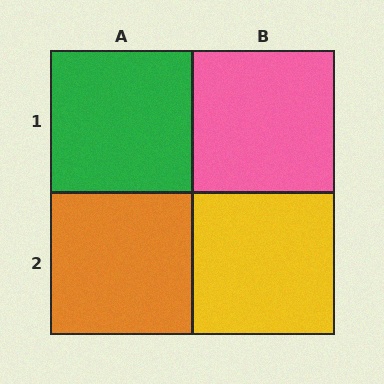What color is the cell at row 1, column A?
Green.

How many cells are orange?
1 cell is orange.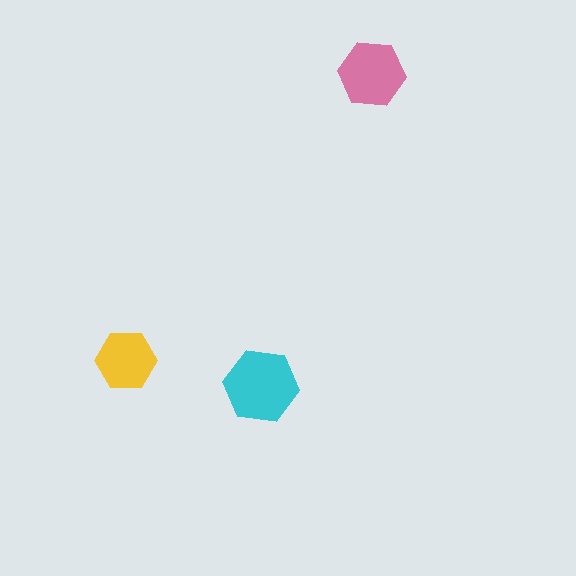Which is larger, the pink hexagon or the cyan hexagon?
The cyan one.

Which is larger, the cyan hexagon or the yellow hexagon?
The cyan one.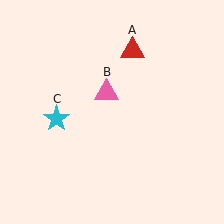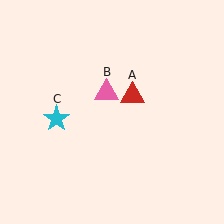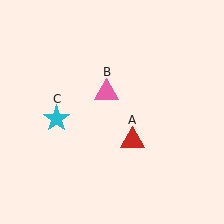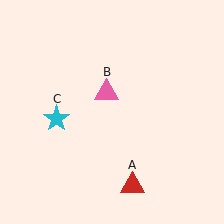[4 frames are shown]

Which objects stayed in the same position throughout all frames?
Pink triangle (object B) and cyan star (object C) remained stationary.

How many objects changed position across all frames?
1 object changed position: red triangle (object A).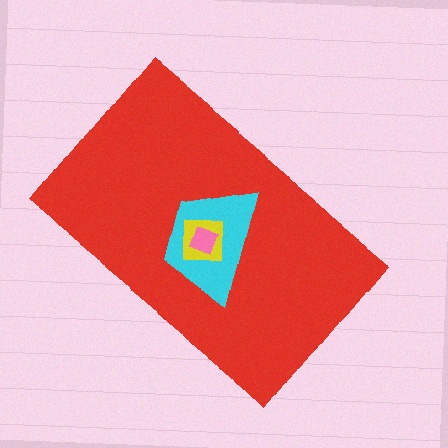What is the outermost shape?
The red rectangle.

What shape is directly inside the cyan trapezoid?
The yellow square.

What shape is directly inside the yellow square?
The pink diamond.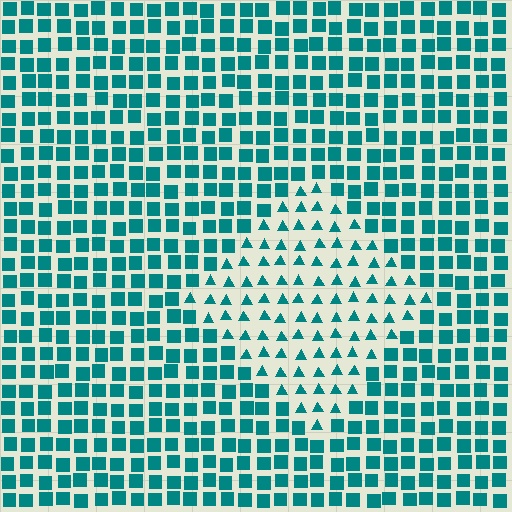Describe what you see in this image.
The image is filled with small teal elements arranged in a uniform grid. A diamond-shaped region contains triangles, while the surrounding area contains squares. The boundary is defined purely by the change in element shape.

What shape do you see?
I see a diamond.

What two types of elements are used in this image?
The image uses triangles inside the diamond region and squares outside it.